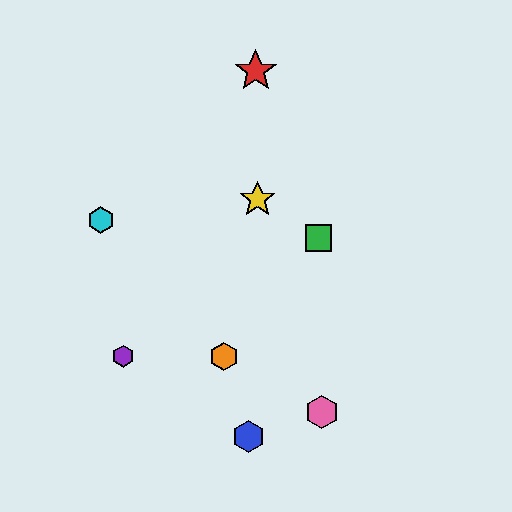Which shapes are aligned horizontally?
The purple hexagon, the orange hexagon are aligned horizontally.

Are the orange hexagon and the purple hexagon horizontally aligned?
Yes, both are at y≈356.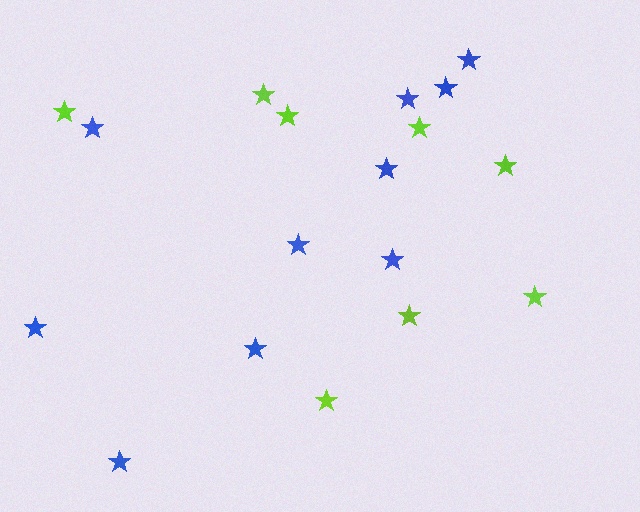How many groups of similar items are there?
There are 2 groups: one group of blue stars (10) and one group of lime stars (8).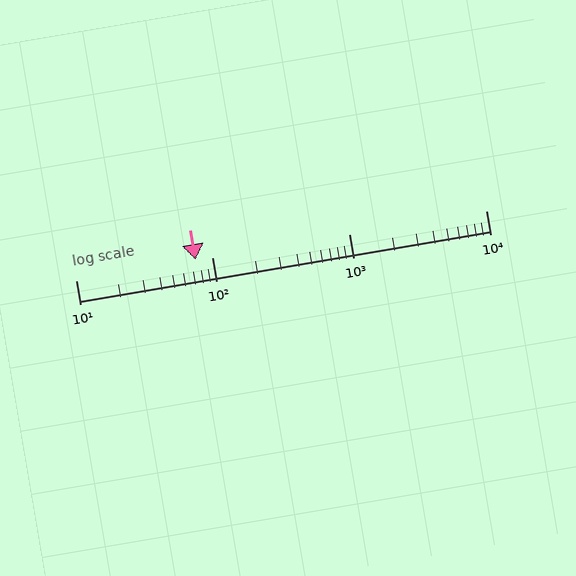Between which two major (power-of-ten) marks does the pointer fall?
The pointer is between 10 and 100.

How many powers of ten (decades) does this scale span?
The scale spans 3 decades, from 10 to 10000.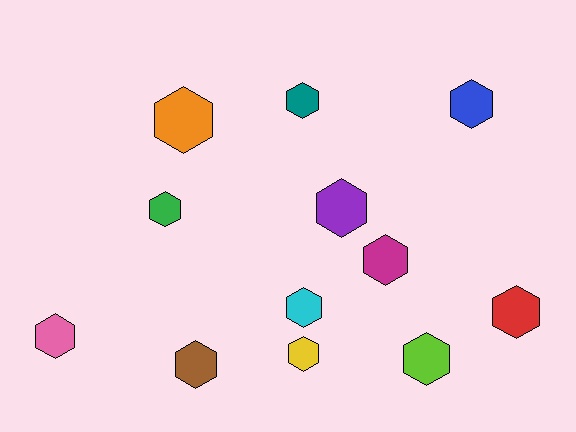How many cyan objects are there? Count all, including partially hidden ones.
There is 1 cyan object.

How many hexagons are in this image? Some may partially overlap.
There are 12 hexagons.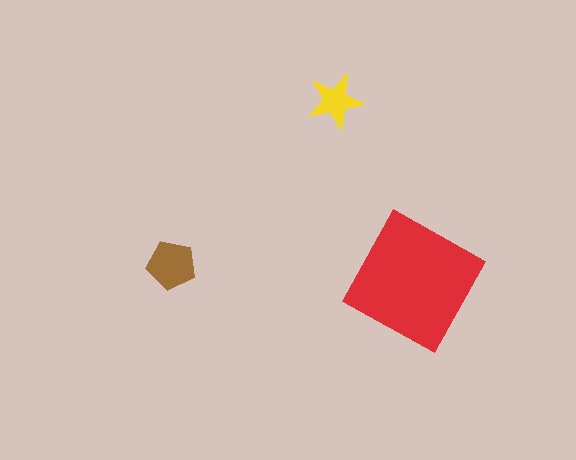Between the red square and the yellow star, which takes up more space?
The red square.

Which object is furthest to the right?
The red square is rightmost.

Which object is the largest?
The red square.